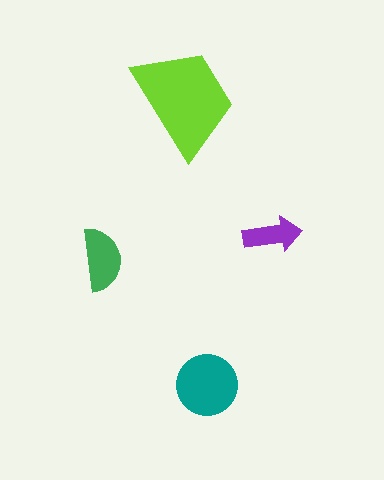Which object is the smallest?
The purple arrow.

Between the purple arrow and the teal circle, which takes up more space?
The teal circle.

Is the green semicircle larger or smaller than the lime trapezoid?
Smaller.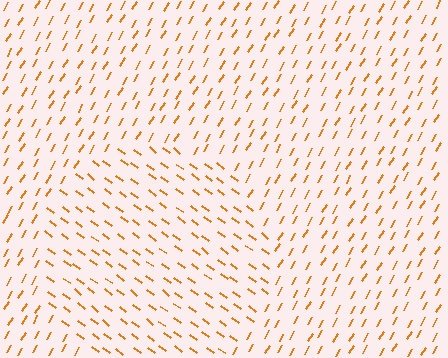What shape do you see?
I see a circle.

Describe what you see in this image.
The image is filled with small orange line segments. A circle region in the image has lines oriented differently from the surrounding lines, creating a visible texture boundary.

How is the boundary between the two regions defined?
The boundary is defined purely by a change in line orientation (approximately 84 degrees difference). All lines are the same color and thickness.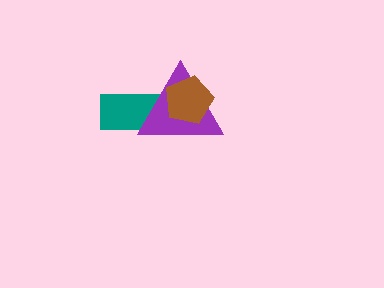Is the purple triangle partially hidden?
Yes, it is partially covered by another shape.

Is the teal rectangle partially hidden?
Yes, it is partially covered by another shape.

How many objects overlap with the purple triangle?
2 objects overlap with the purple triangle.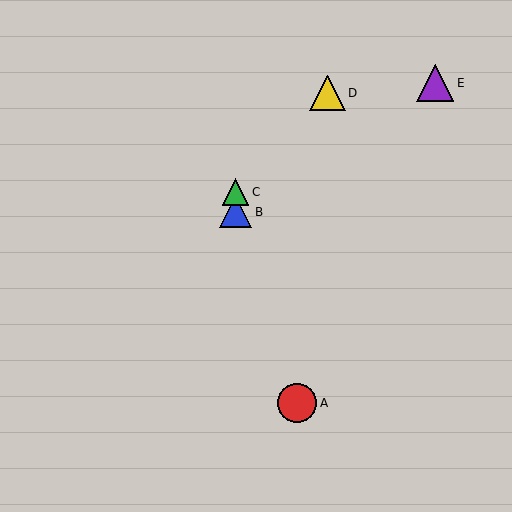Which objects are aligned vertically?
Objects B, C are aligned vertically.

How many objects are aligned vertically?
2 objects (B, C) are aligned vertically.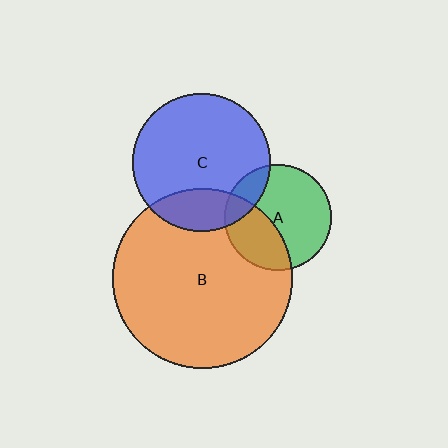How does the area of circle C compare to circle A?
Approximately 1.7 times.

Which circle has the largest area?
Circle B (orange).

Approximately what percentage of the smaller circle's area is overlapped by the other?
Approximately 35%.